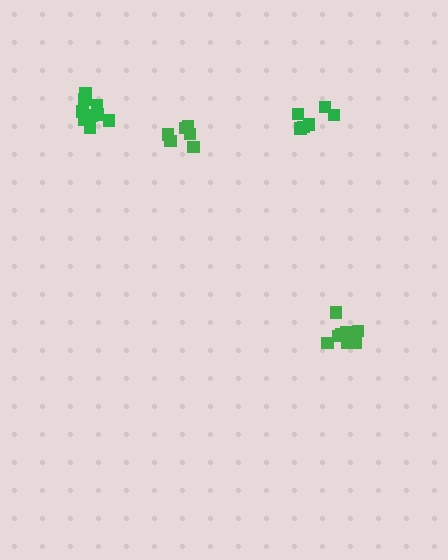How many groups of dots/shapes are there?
There are 4 groups.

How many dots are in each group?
Group 1: 6 dots, Group 2: 9 dots, Group 3: 6 dots, Group 4: 10 dots (31 total).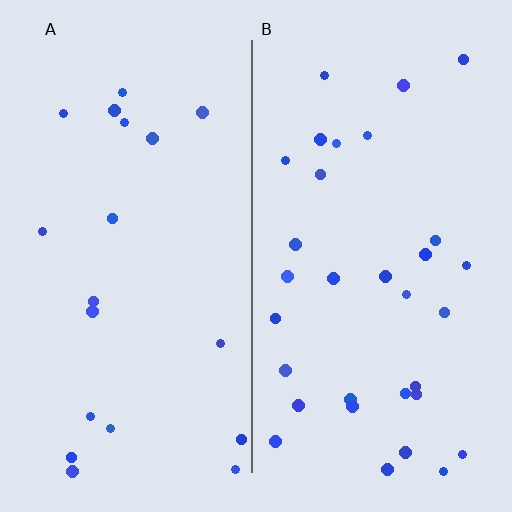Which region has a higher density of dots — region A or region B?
B (the right).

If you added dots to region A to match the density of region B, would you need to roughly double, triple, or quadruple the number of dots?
Approximately double.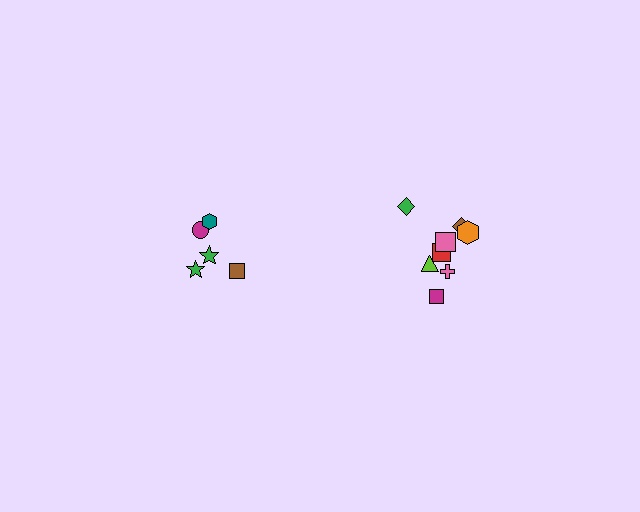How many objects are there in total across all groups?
There are 13 objects.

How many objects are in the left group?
There are 5 objects.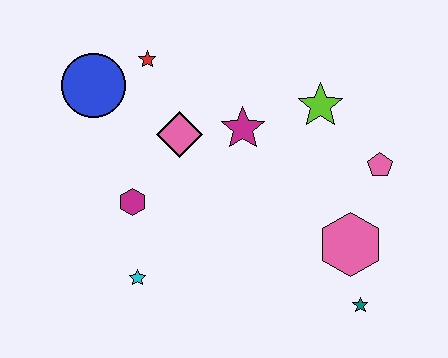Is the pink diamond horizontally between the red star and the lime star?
Yes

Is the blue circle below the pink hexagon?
No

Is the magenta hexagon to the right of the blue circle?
Yes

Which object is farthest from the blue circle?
The teal star is farthest from the blue circle.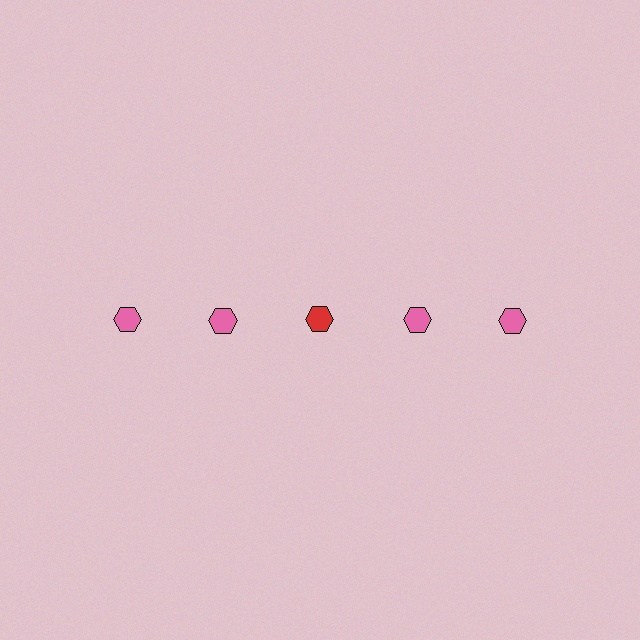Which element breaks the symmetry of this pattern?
The red hexagon in the top row, center column breaks the symmetry. All other shapes are pink hexagons.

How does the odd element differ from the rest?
It has a different color: red instead of pink.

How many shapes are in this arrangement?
There are 5 shapes arranged in a grid pattern.